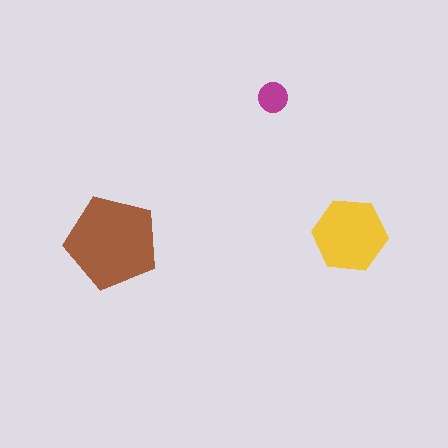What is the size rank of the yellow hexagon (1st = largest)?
2nd.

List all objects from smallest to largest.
The magenta circle, the yellow hexagon, the brown pentagon.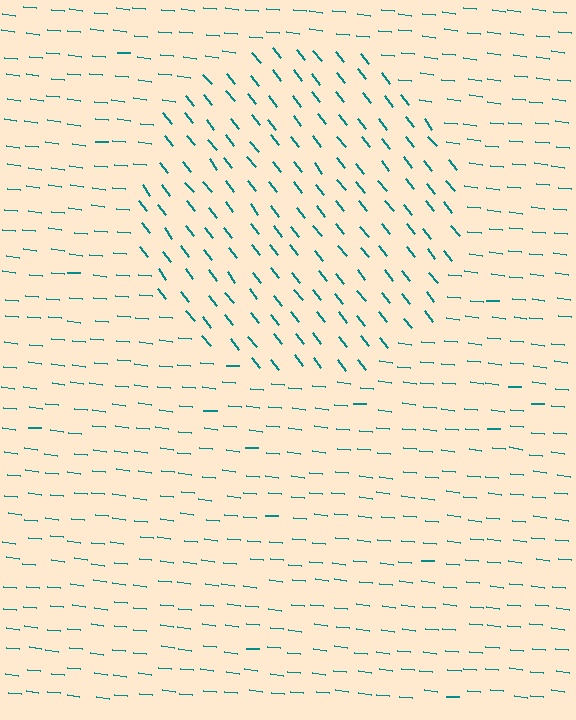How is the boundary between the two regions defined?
The boundary is defined purely by a change in line orientation (approximately 45 degrees difference). All lines are the same color and thickness.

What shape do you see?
I see a circle.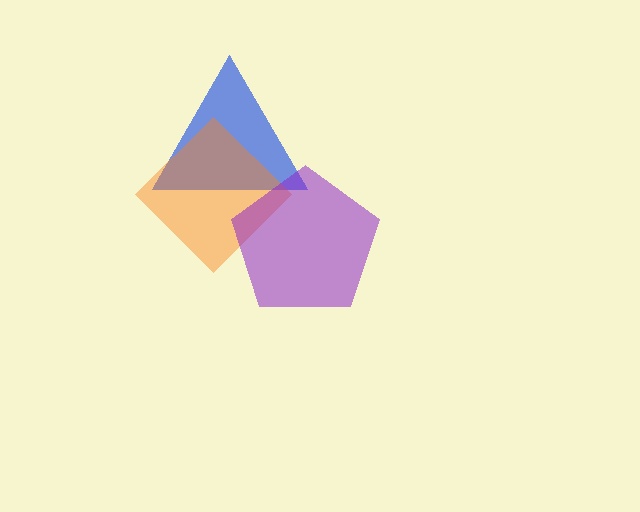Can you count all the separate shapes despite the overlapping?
Yes, there are 3 separate shapes.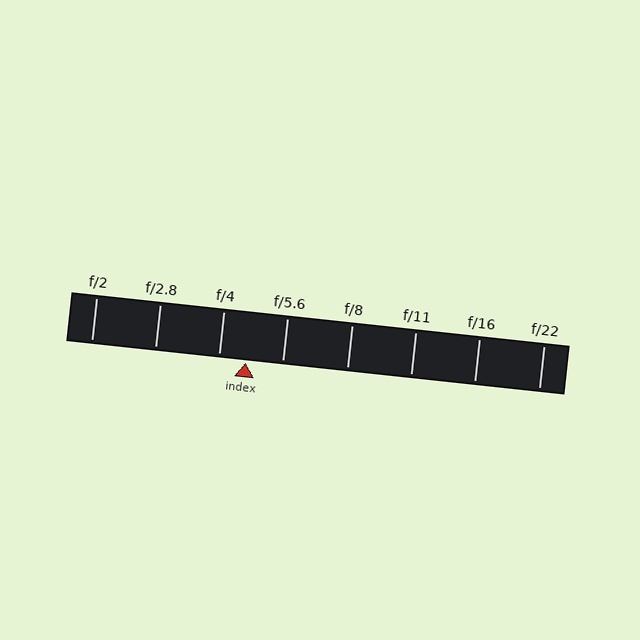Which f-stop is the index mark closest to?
The index mark is closest to f/4.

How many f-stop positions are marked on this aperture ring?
There are 8 f-stop positions marked.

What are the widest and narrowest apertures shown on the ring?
The widest aperture shown is f/2 and the narrowest is f/22.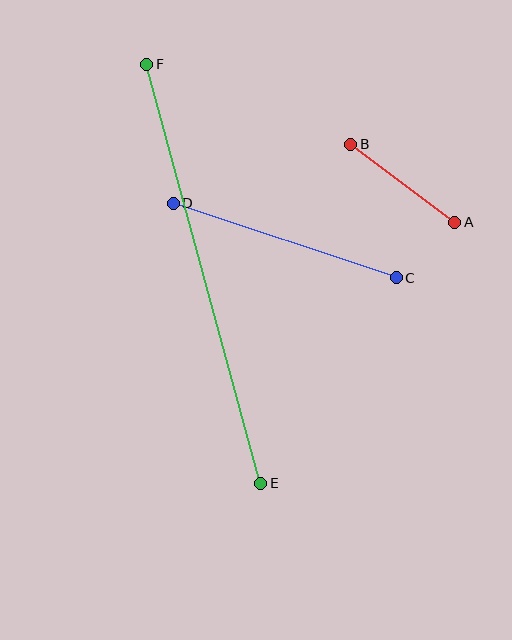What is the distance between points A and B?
The distance is approximately 130 pixels.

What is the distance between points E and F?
The distance is approximately 435 pixels.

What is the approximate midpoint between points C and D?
The midpoint is at approximately (285, 241) pixels.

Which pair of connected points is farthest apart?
Points E and F are farthest apart.